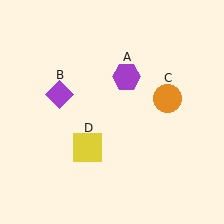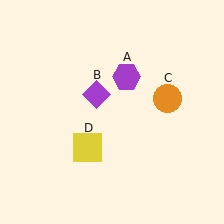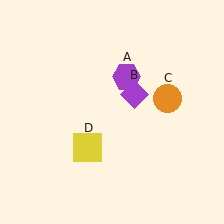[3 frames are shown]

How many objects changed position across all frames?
1 object changed position: purple diamond (object B).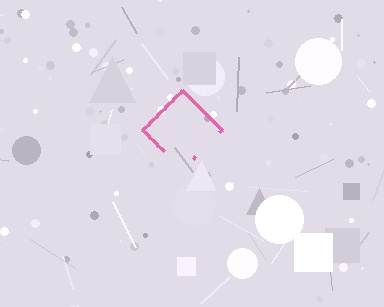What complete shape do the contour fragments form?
The contour fragments form a diamond.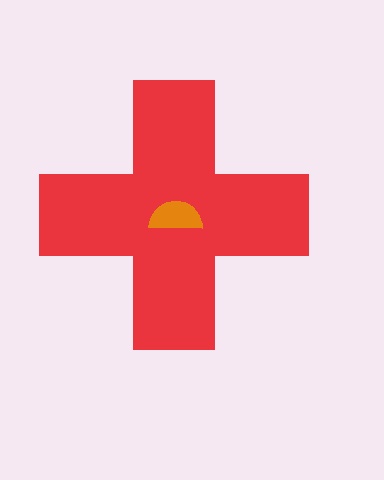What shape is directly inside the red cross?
The orange semicircle.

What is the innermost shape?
The orange semicircle.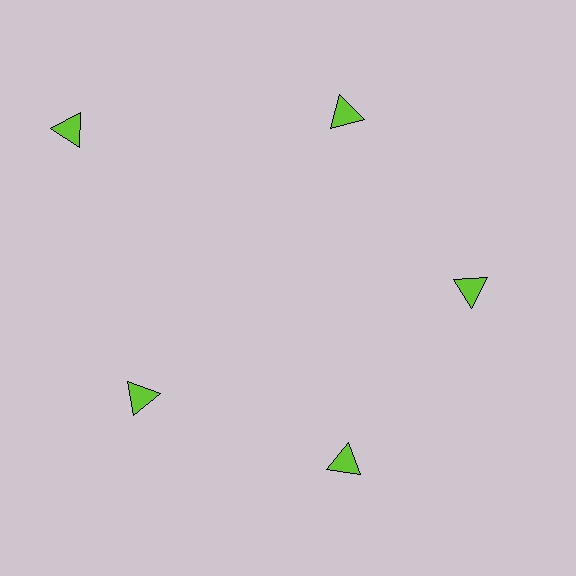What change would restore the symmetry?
The symmetry would be restored by moving it inward, back onto the ring so that all 5 triangles sit at equal angles and equal distance from the center.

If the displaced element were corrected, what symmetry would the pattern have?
It would have 5-fold rotational symmetry — the pattern would map onto itself every 72 degrees.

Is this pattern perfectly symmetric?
No. The 5 lime triangles are arranged in a ring, but one element near the 10 o'clock position is pushed outward from the center, breaking the 5-fold rotational symmetry.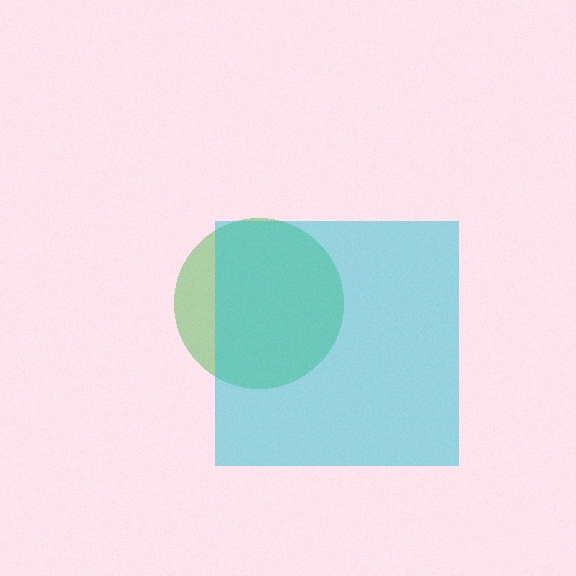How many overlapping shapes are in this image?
There are 2 overlapping shapes in the image.